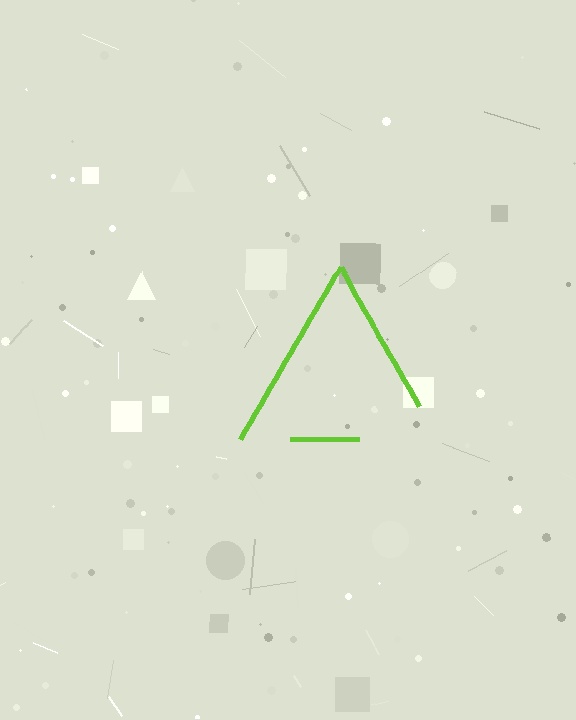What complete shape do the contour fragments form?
The contour fragments form a triangle.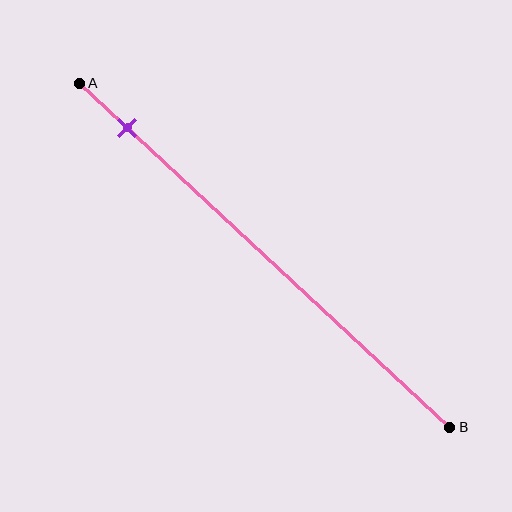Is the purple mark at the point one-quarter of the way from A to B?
No, the mark is at about 15% from A, not at the 25% one-quarter point.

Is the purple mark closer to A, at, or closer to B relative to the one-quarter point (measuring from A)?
The purple mark is closer to point A than the one-quarter point of segment AB.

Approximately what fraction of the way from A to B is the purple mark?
The purple mark is approximately 15% of the way from A to B.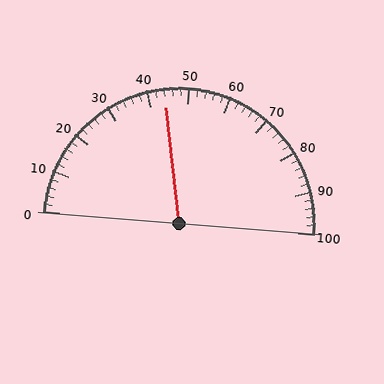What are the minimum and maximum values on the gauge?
The gauge ranges from 0 to 100.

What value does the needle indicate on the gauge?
The needle indicates approximately 44.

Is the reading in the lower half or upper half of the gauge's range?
The reading is in the lower half of the range (0 to 100).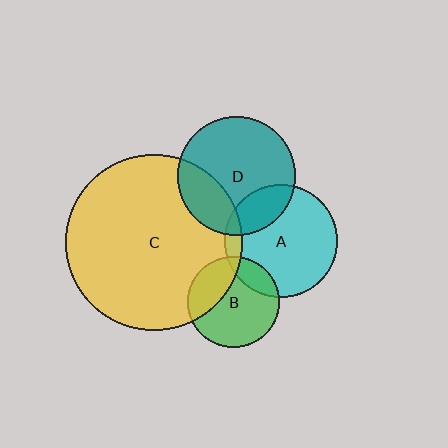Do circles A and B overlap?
Yes.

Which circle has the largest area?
Circle C (yellow).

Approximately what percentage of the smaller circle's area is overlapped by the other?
Approximately 15%.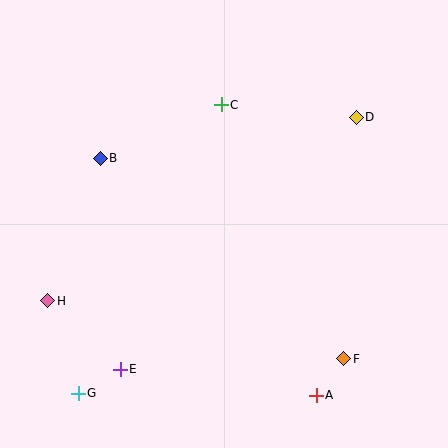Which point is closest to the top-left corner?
Point B is closest to the top-left corner.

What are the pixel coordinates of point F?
Point F is at (344, 359).